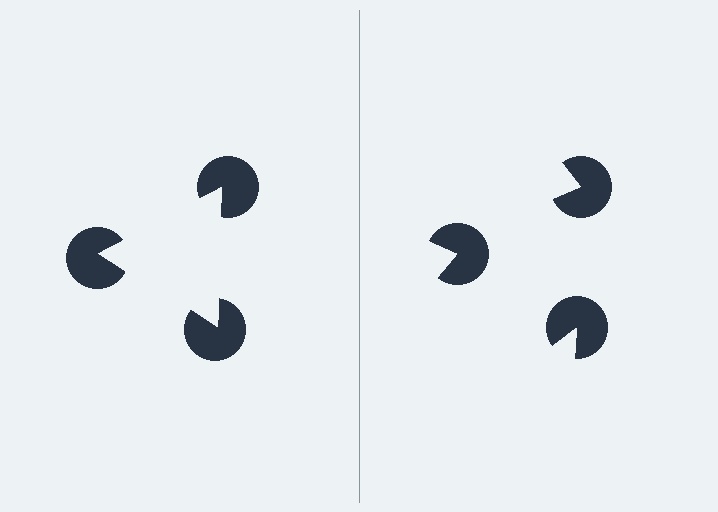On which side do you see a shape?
An illusory triangle appears on the left side. On the right side the wedge cuts are rotated, so no coherent shape forms.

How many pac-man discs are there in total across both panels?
6 — 3 on each side.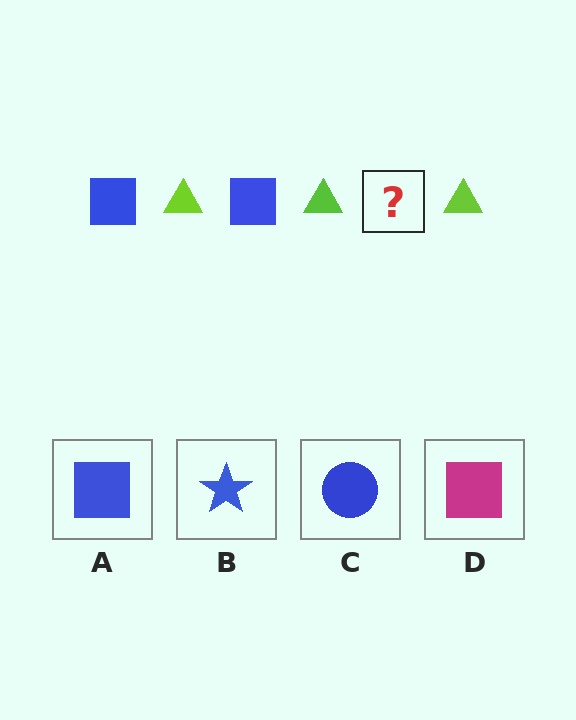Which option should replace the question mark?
Option A.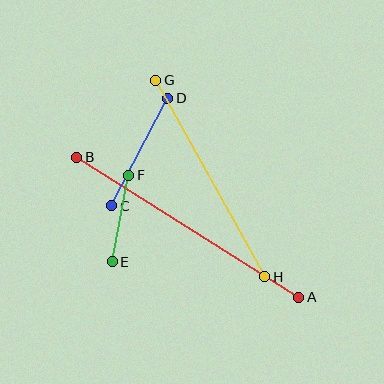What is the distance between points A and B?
The distance is approximately 263 pixels.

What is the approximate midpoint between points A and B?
The midpoint is at approximately (188, 227) pixels.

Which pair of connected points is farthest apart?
Points A and B are farthest apart.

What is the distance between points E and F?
The distance is approximately 88 pixels.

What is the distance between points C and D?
The distance is approximately 121 pixels.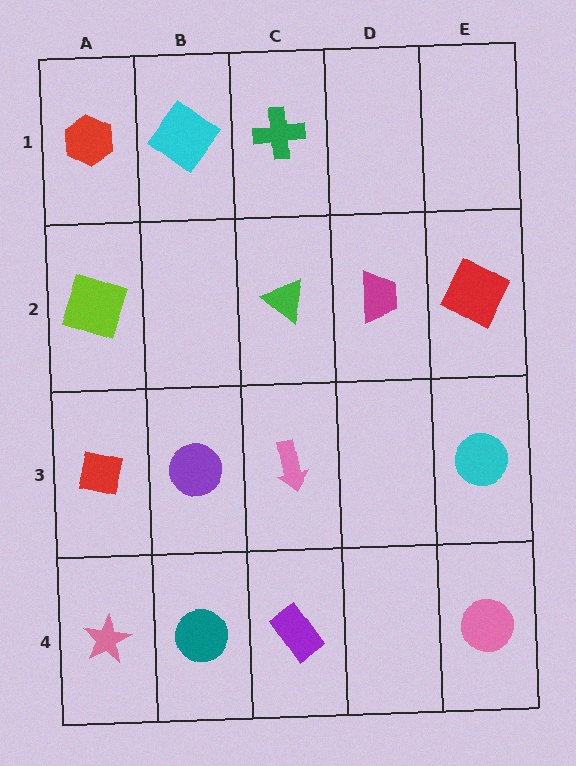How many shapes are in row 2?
4 shapes.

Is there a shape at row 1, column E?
No, that cell is empty.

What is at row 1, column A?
A red hexagon.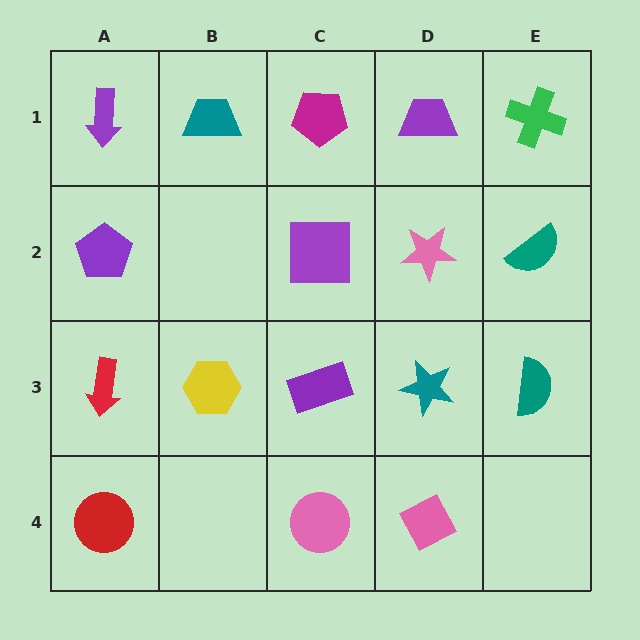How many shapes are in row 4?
3 shapes.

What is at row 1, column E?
A green cross.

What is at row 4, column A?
A red circle.